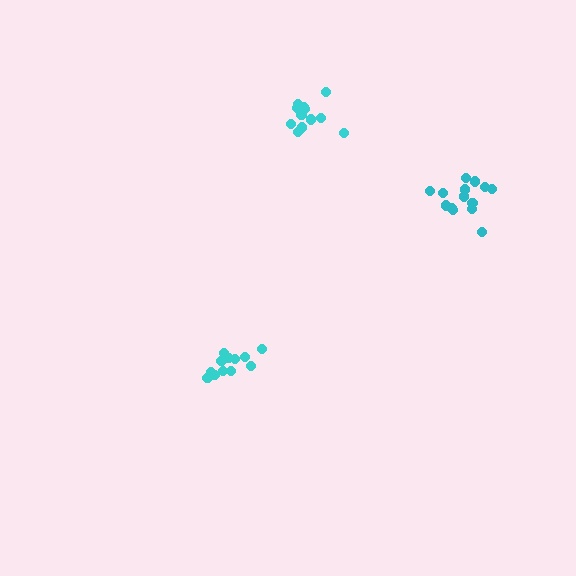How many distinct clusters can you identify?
There are 3 distinct clusters.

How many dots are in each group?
Group 1: 12 dots, Group 2: 12 dots, Group 3: 14 dots (38 total).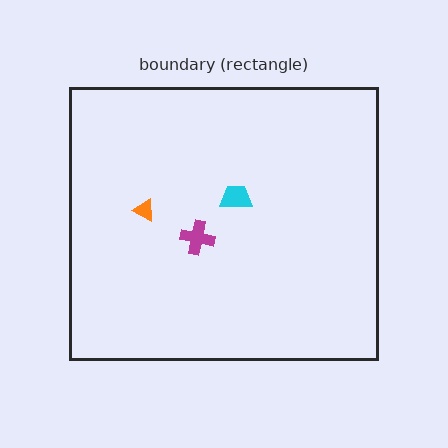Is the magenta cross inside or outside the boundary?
Inside.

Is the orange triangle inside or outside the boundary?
Inside.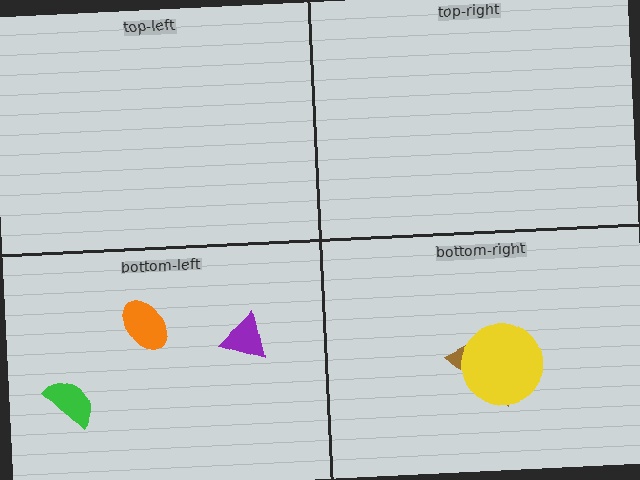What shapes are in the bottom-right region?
The brown trapezoid, the yellow circle.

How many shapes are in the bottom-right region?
2.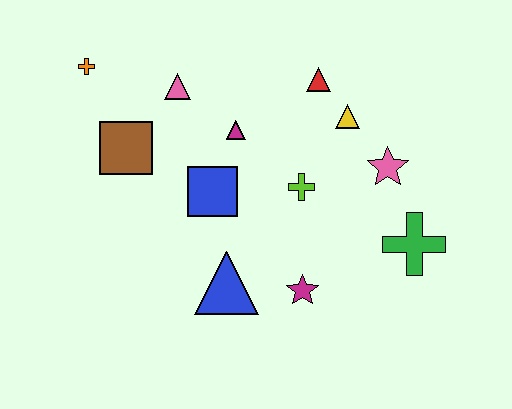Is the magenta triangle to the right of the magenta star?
No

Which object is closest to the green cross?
The pink star is closest to the green cross.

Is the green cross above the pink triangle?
No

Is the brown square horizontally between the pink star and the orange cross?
Yes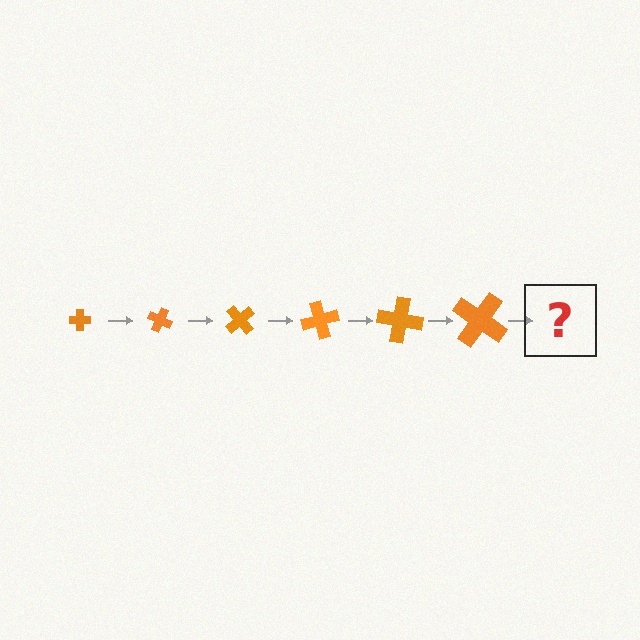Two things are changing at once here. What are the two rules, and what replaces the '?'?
The two rules are that the cross grows larger each step and it rotates 25 degrees each step. The '?' should be a cross, larger than the previous one and rotated 150 degrees from the start.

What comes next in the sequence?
The next element should be a cross, larger than the previous one and rotated 150 degrees from the start.